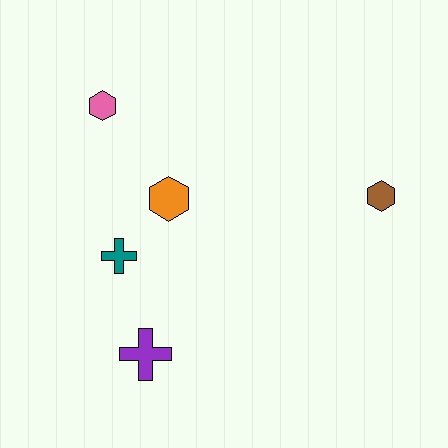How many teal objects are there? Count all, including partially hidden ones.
There is 1 teal object.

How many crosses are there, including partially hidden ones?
There are 2 crosses.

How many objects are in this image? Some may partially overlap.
There are 5 objects.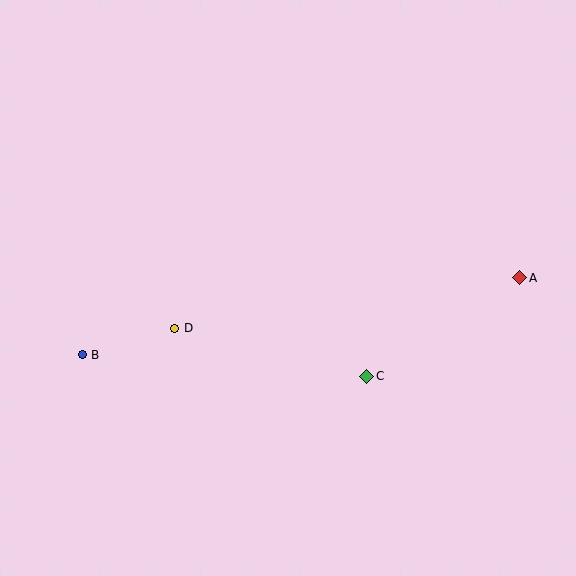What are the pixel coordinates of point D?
Point D is at (175, 328).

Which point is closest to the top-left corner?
Point B is closest to the top-left corner.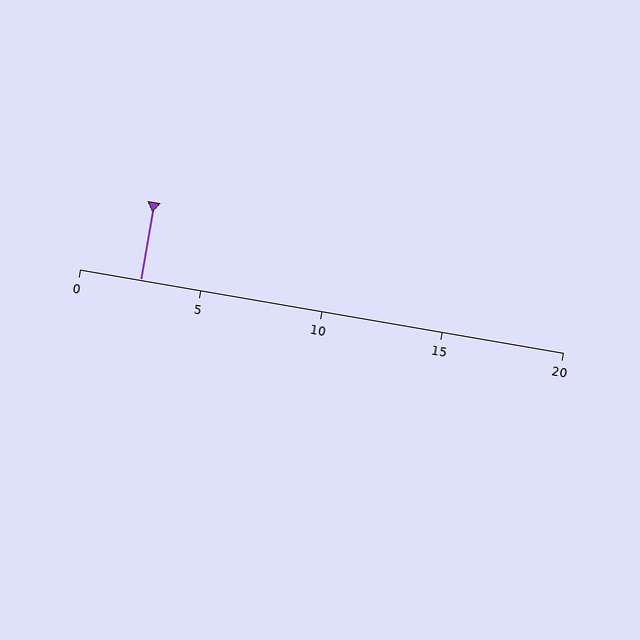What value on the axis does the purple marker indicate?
The marker indicates approximately 2.5.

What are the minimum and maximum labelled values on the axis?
The axis runs from 0 to 20.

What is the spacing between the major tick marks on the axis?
The major ticks are spaced 5 apart.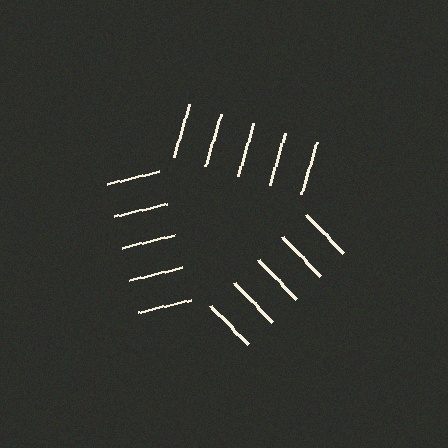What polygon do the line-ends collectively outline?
An illusory triangle — the line segments terminate on its edges but no continuous stroke is drawn.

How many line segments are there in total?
15 — 5 along each of the 3 edges.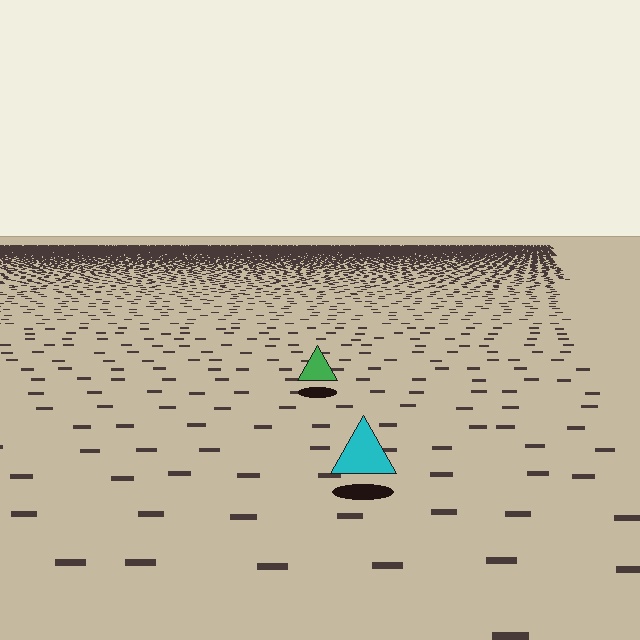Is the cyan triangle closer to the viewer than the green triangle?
Yes. The cyan triangle is closer — you can tell from the texture gradient: the ground texture is coarser near it.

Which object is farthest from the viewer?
The green triangle is farthest from the viewer. It appears smaller and the ground texture around it is denser.